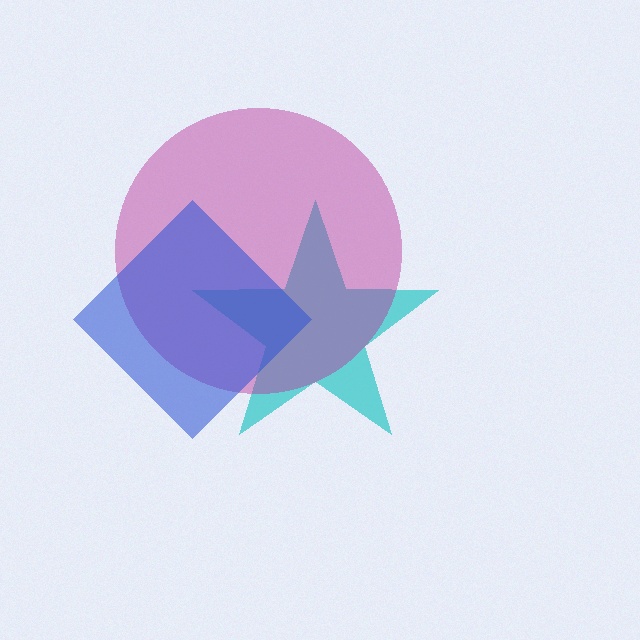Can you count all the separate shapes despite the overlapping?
Yes, there are 3 separate shapes.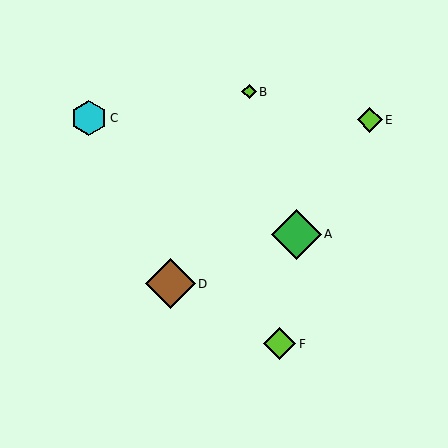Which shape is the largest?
The brown diamond (labeled D) is the largest.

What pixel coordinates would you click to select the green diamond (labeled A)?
Click at (297, 234) to select the green diamond A.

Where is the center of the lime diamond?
The center of the lime diamond is at (370, 120).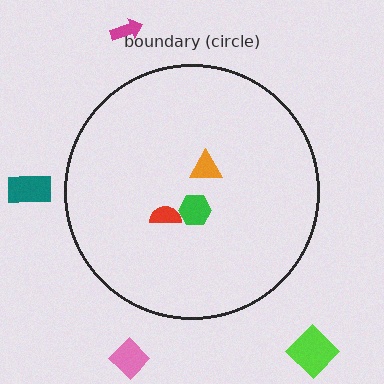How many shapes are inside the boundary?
3 inside, 4 outside.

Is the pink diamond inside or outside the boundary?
Outside.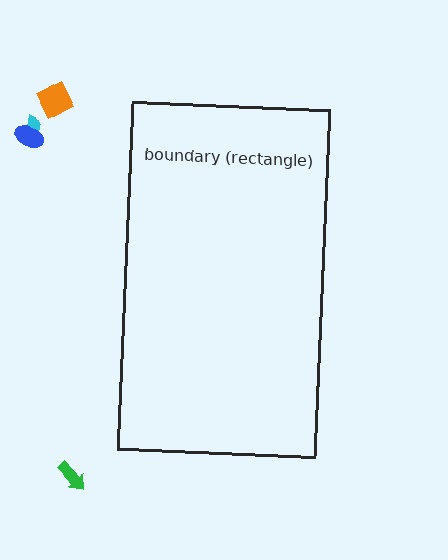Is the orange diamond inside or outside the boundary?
Outside.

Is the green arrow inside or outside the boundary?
Outside.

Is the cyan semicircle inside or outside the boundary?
Outside.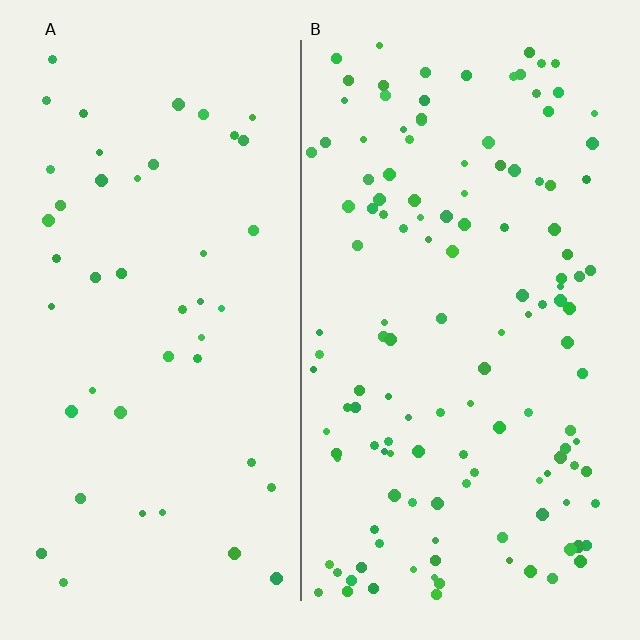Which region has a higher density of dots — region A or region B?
B (the right).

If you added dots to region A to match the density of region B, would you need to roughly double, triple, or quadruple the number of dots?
Approximately triple.